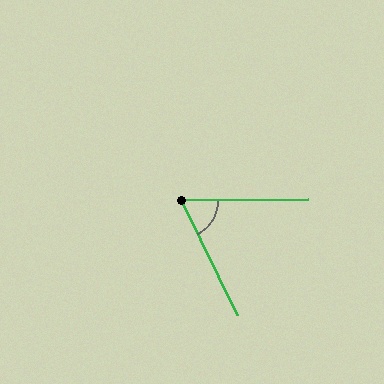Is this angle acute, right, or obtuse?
It is acute.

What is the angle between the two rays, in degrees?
Approximately 64 degrees.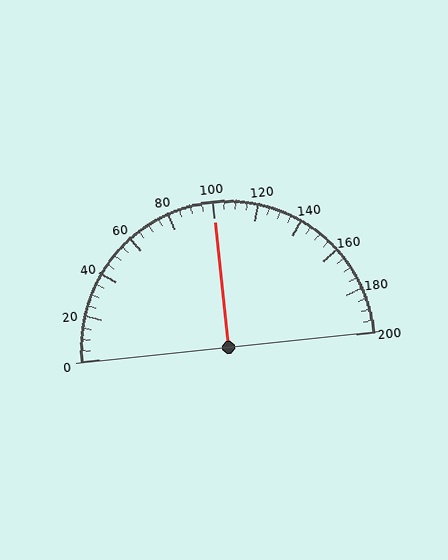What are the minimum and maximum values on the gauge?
The gauge ranges from 0 to 200.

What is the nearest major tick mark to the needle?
The nearest major tick mark is 100.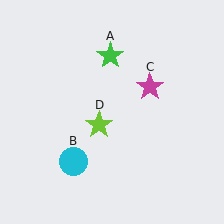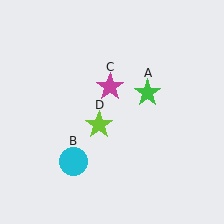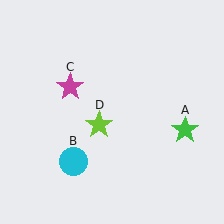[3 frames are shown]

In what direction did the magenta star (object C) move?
The magenta star (object C) moved left.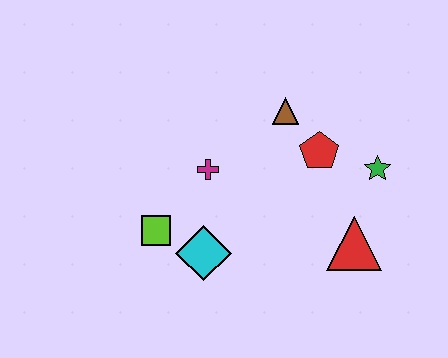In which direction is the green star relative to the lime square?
The green star is to the right of the lime square.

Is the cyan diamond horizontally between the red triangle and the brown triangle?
No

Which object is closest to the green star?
The red pentagon is closest to the green star.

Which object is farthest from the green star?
The lime square is farthest from the green star.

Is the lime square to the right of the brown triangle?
No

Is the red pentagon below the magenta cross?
No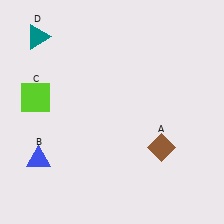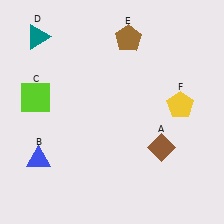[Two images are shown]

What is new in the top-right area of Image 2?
A yellow pentagon (F) was added in the top-right area of Image 2.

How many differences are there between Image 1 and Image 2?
There are 2 differences between the two images.